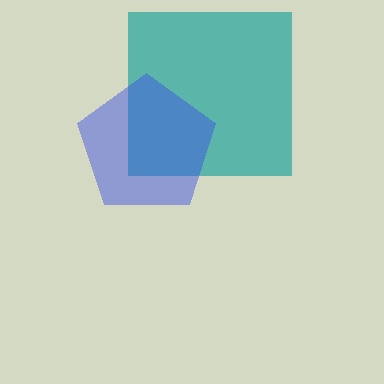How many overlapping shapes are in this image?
There are 2 overlapping shapes in the image.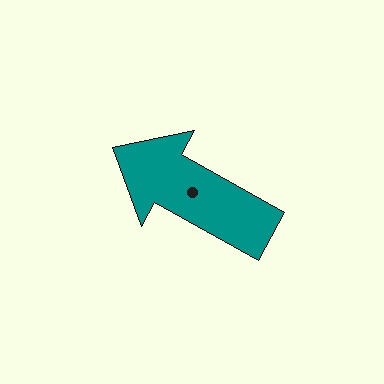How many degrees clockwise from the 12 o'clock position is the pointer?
Approximately 299 degrees.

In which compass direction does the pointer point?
Northwest.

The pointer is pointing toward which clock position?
Roughly 10 o'clock.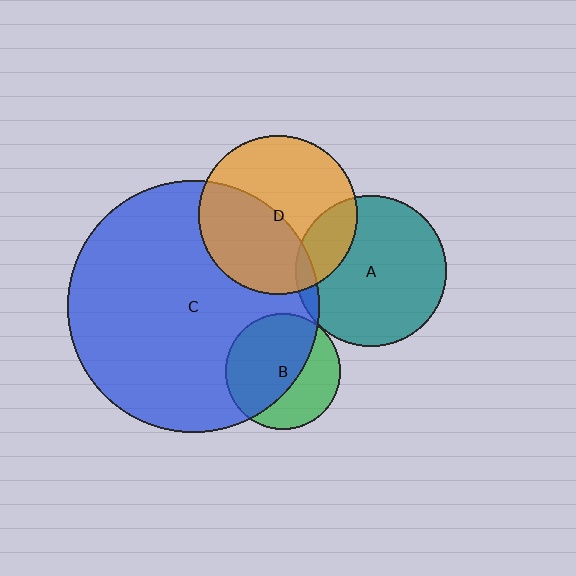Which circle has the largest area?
Circle C (blue).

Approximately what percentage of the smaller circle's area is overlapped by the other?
Approximately 20%.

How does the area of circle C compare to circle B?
Approximately 4.7 times.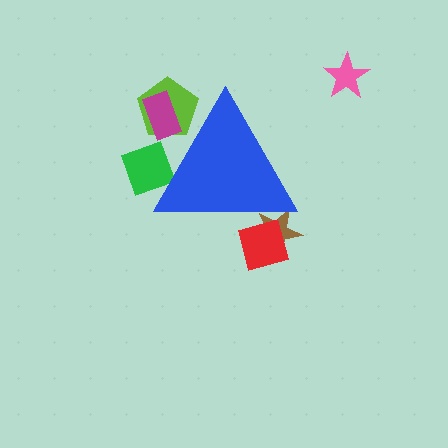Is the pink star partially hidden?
No, the pink star is fully visible.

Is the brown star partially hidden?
Yes, the brown star is partially hidden behind the blue triangle.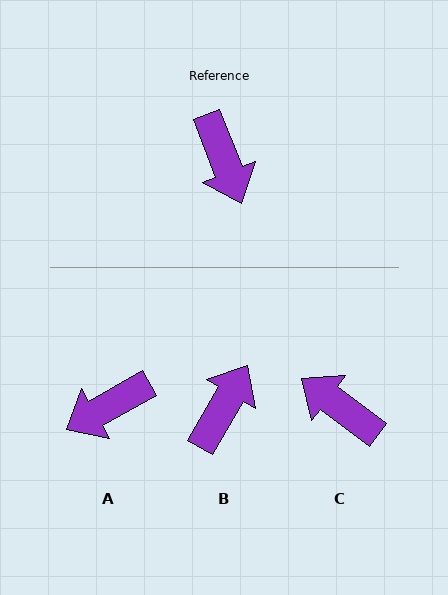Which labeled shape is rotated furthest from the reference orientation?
C, about 148 degrees away.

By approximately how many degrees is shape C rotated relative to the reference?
Approximately 148 degrees clockwise.